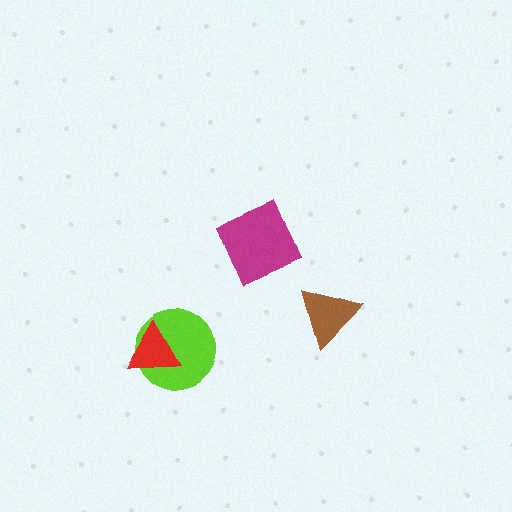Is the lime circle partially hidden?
Yes, it is partially covered by another shape.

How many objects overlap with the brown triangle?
0 objects overlap with the brown triangle.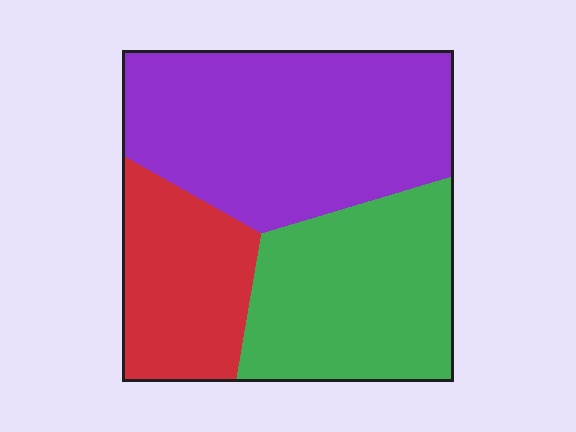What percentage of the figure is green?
Green takes up about one third (1/3) of the figure.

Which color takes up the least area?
Red, at roughly 20%.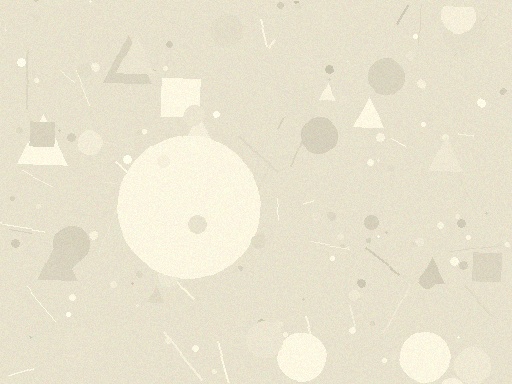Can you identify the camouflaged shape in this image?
The camouflaged shape is a circle.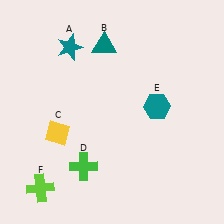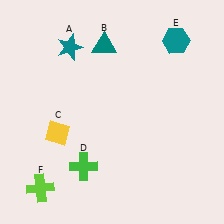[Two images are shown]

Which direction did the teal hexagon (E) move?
The teal hexagon (E) moved up.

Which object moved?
The teal hexagon (E) moved up.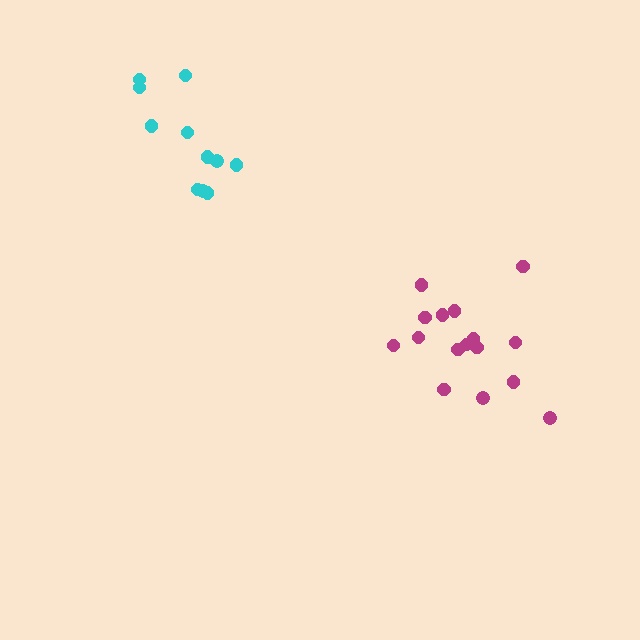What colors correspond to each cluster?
The clusters are colored: magenta, cyan.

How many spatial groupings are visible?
There are 2 spatial groupings.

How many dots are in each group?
Group 1: 16 dots, Group 2: 12 dots (28 total).